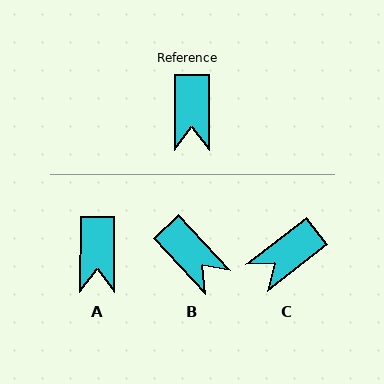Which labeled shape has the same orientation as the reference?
A.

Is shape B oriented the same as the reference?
No, it is off by about 44 degrees.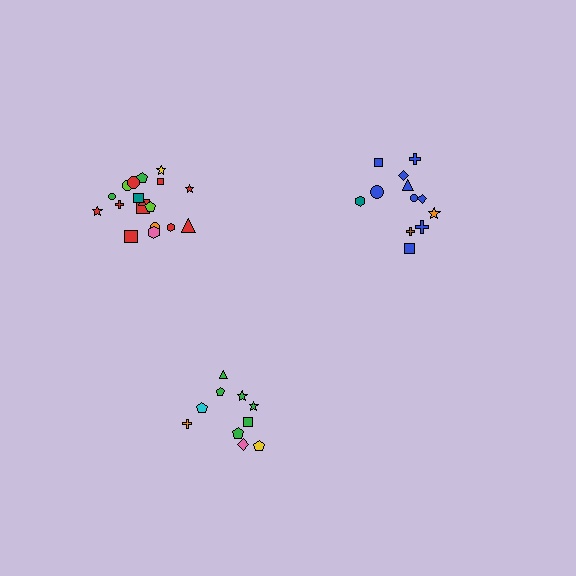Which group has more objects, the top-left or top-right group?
The top-left group.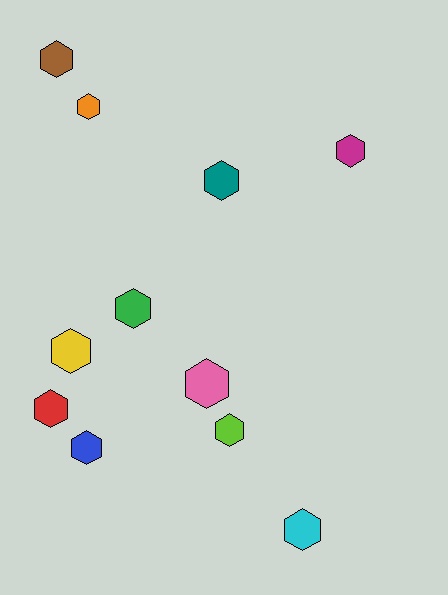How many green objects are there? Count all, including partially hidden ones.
There is 1 green object.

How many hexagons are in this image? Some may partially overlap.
There are 11 hexagons.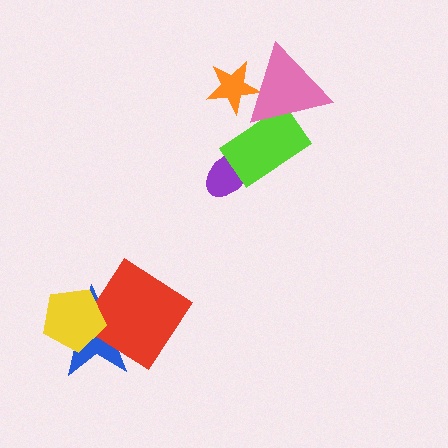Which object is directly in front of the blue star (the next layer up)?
The red diamond is directly in front of the blue star.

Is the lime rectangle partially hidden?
Yes, it is partially covered by another shape.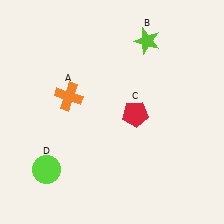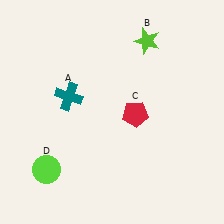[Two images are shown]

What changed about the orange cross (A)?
In Image 1, A is orange. In Image 2, it changed to teal.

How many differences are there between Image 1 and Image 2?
There is 1 difference between the two images.